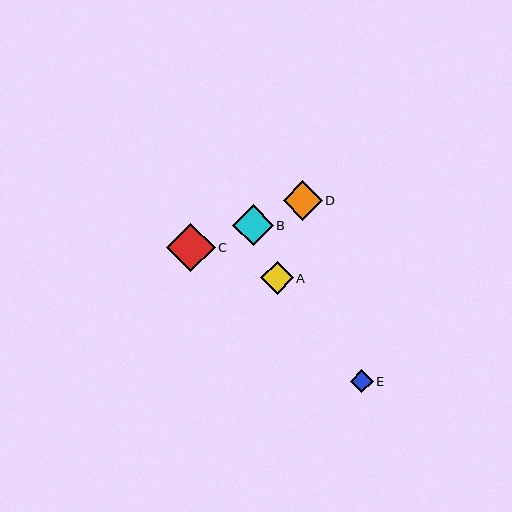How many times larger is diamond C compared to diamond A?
Diamond C is approximately 1.5 times the size of diamond A.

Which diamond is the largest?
Diamond C is the largest with a size of approximately 49 pixels.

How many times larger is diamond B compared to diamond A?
Diamond B is approximately 1.2 times the size of diamond A.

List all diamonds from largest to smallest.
From largest to smallest: C, B, D, A, E.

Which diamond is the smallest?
Diamond E is the smallest with a size of approximately 23 pixels.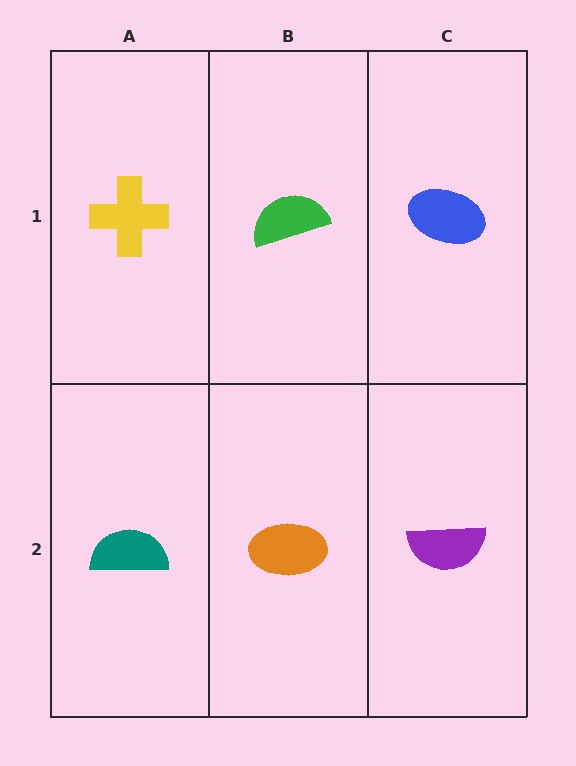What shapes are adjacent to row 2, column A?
A yellow cross (row 1, column A), an orange ellipse (row 2, column B).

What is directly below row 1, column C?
A purple semicircle.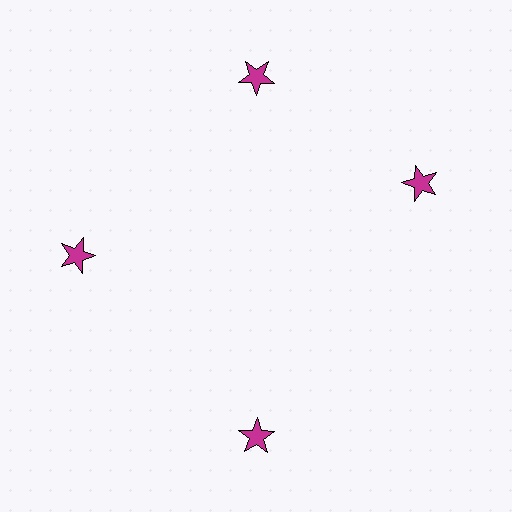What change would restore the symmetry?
The symmetry would be restored by rotating it back into even spacing with its neighbors so that all 4 stars sit at equal angles and equal distance from the center.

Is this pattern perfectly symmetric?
No. The 4 magenta stars are arranged in a ring, but one element near the 3 o'clock position is rotated out of alignment along the ring, breaking the 4-fold rotational symmetry.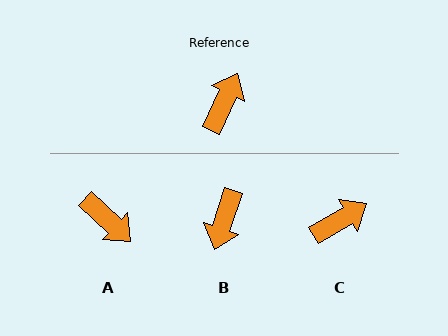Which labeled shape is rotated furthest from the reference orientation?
B, about 173 degrees away.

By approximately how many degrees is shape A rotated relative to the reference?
Approximately 108 degrees clockwise.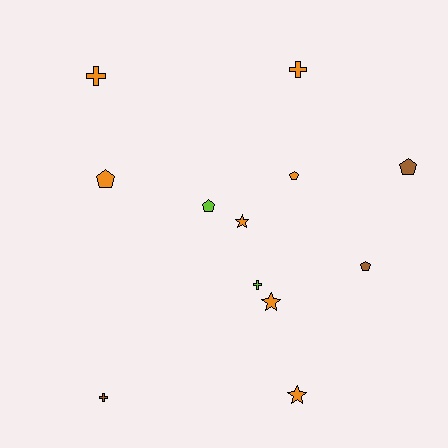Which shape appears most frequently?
Pentagon, with 5 objects.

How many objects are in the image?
There are 12 objects.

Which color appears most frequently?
Orange, with 7 objects.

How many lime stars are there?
There are no lime stars.